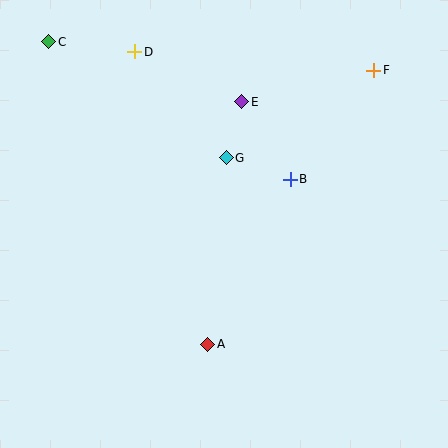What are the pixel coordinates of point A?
Point A is at (208, 344).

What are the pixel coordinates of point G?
Point G is at (226, 158).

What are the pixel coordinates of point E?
Point E is at (242, 102).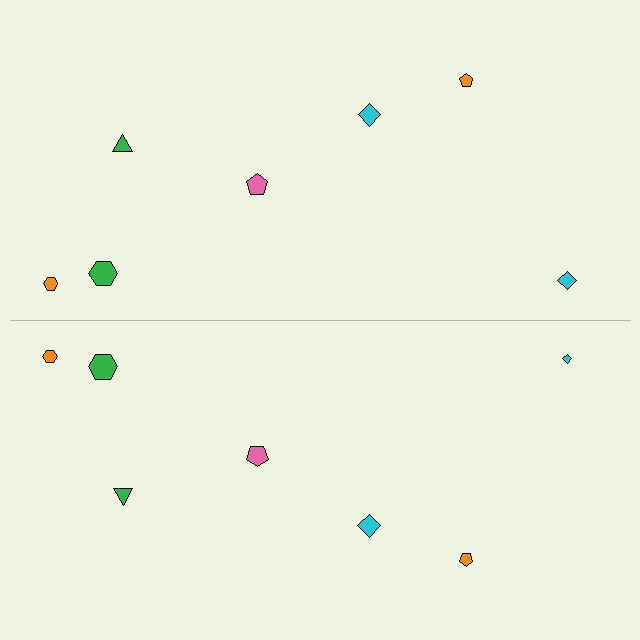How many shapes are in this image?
There are 14 shapes in this image.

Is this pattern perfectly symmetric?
No, the pattern is not perfectly symmetric. The cyan diamond on the bottom side has a different size than its mirror counterpart.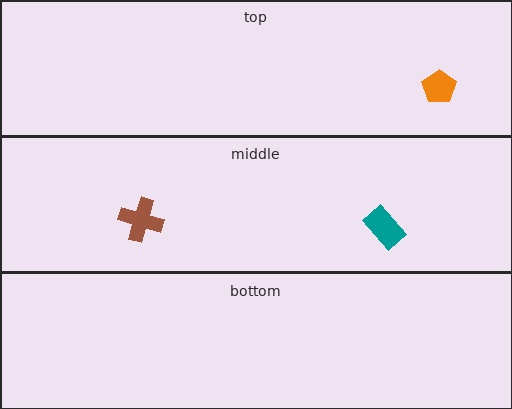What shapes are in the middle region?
The brown cross, the teal rectangle.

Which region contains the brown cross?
The middle region.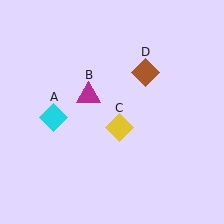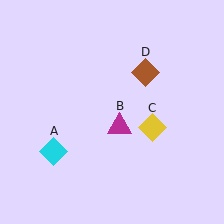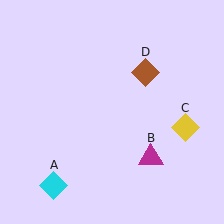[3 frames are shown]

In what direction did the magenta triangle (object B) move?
The magenta triangle (object B) moved down and to the right.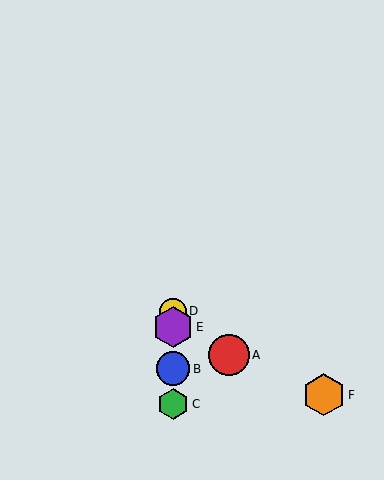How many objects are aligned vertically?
4 objects (B, C, D, E) are aligned vertically.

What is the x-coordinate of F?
Object F is at x≈324.